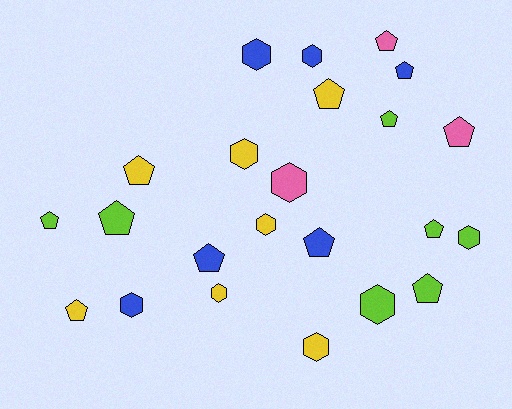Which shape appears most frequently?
Pentagon, with 13 objects.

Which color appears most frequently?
Yellow, with 7 objects.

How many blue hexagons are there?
There are 3 blue hexagons.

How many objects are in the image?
There are 23 objects.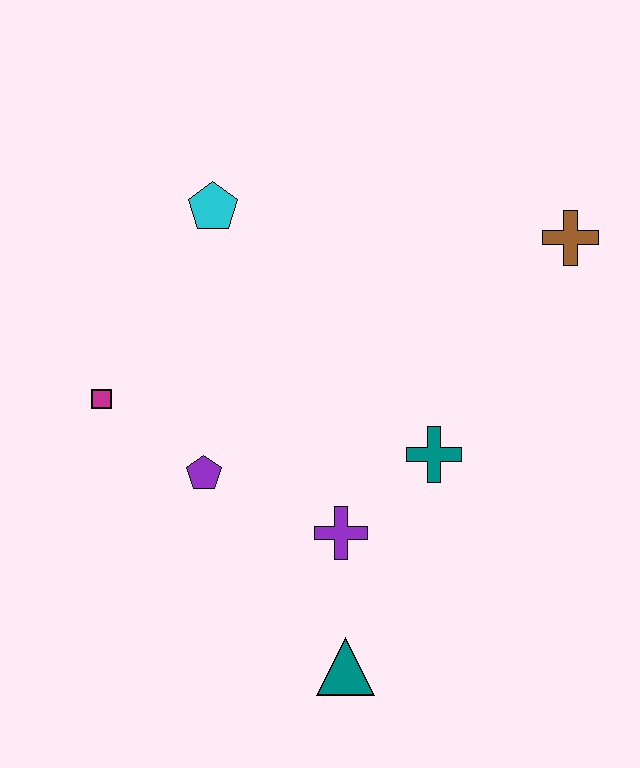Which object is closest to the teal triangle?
The purple cross is closest to the teal triangle.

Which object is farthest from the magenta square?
The brown cross is farthest from the magenta square.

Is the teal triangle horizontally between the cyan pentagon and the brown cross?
Yes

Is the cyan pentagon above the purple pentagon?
Yes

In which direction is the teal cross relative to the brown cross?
The teal cross is below the brown cross.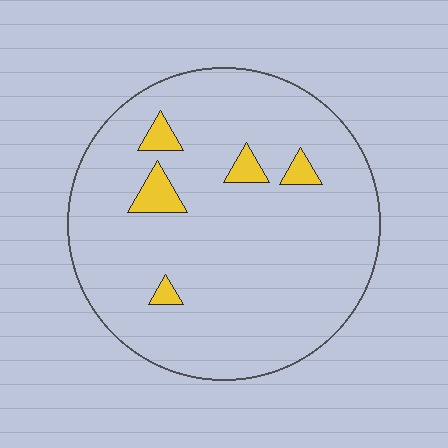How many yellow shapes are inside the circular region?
5.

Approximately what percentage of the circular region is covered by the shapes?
Approximately 5%.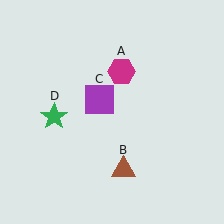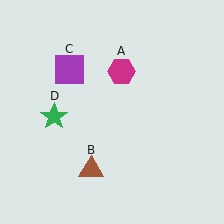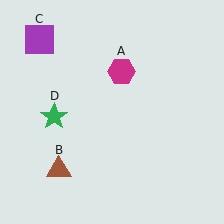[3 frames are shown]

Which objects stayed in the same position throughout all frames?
Magenta hexagon (object A) and green star (object D) remained stationary.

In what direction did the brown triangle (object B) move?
The brown triangle (object B) moved left.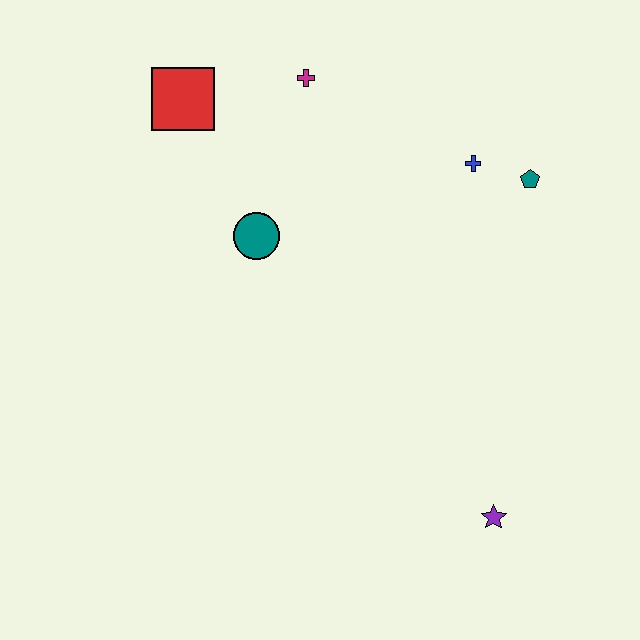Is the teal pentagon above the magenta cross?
No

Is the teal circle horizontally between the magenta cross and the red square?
Yes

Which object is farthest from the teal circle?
The purple star is farthest from the teal circle.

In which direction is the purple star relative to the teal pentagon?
The purple star is below the teal pentagon.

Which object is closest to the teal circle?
The red square is closest to the teal circle.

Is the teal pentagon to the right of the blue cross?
Yes